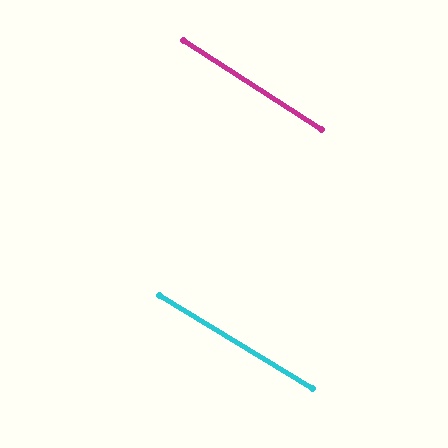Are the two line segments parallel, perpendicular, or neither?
Parallel — their directions differ by only 1.8°.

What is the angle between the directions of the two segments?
Approximately 2 degrees.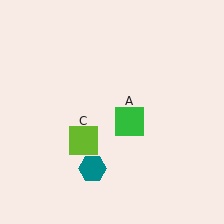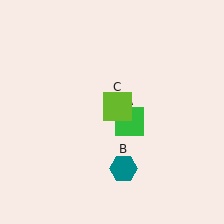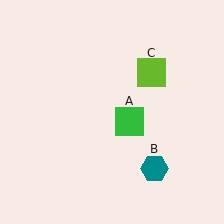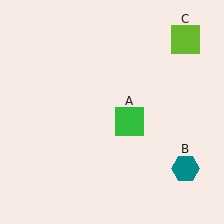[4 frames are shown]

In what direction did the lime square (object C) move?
The lime square (object C) moved up and to the right.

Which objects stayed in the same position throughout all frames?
Green square (object A) remained stationary.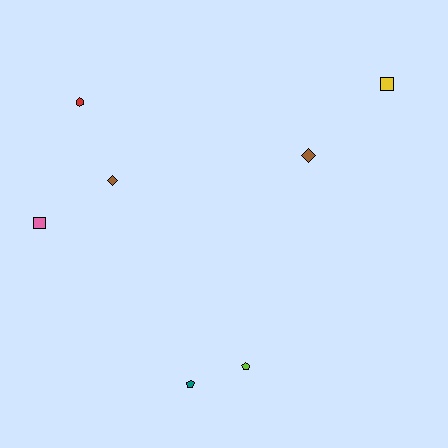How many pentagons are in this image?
There are 2 pentagons.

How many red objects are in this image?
There is 1 red object.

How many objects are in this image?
There are 7 objects.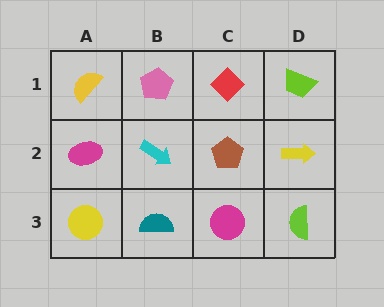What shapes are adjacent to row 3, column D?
A yellow arrow (row 2, column D), a magenta circle (row 3, column C).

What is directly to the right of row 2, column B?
A brown pentagon.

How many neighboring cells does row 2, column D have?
3.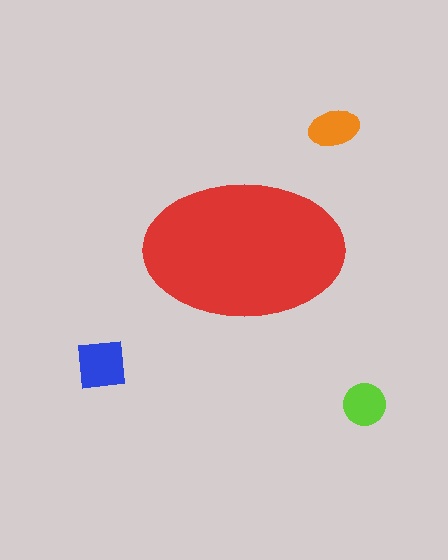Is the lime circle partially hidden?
No, the lime circle is fully visible.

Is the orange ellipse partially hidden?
No, the orange ellipse is fully visible.